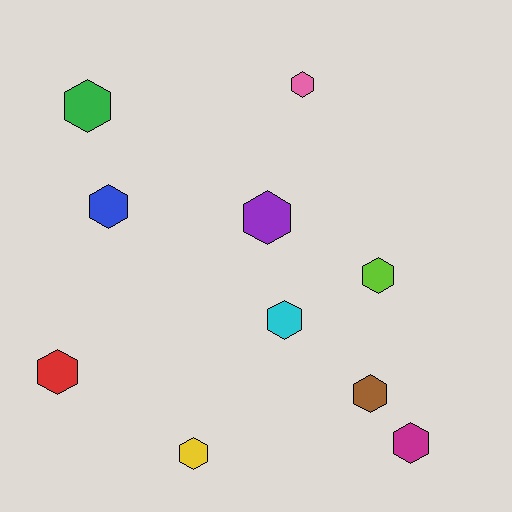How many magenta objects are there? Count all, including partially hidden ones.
There is 1 magenta object.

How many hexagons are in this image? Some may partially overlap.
There are 10 hexagons.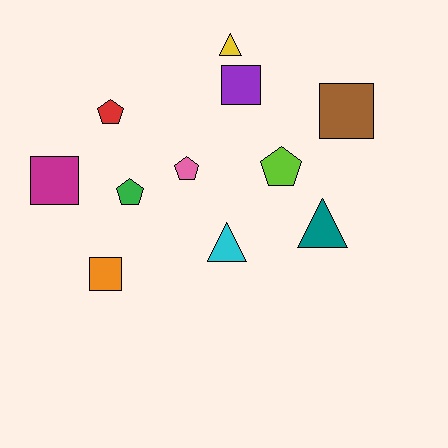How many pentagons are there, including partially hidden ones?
There are 4 pentagons.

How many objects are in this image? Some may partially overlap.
There are 11 objects.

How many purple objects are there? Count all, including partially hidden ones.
There is 1 purple object.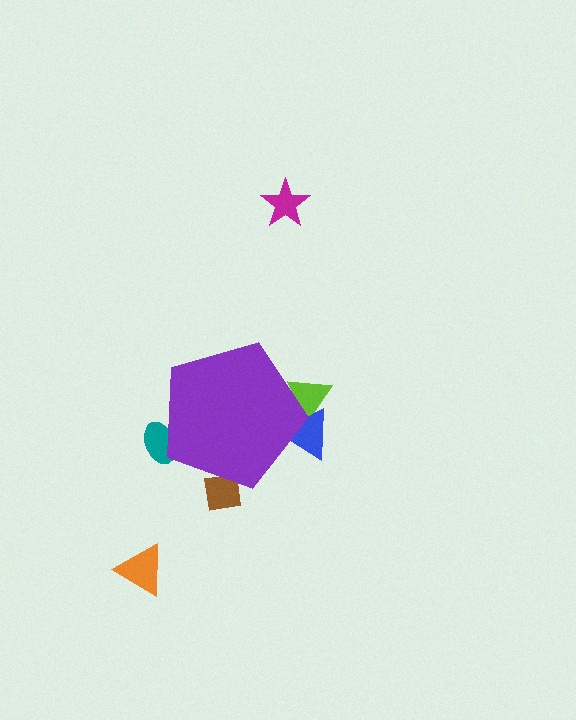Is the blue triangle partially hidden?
Yes, the blue triangle is partially hidden behind the purple pentagon.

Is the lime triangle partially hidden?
Yes, the lime triangle is partially hidden behind the purple pentagon.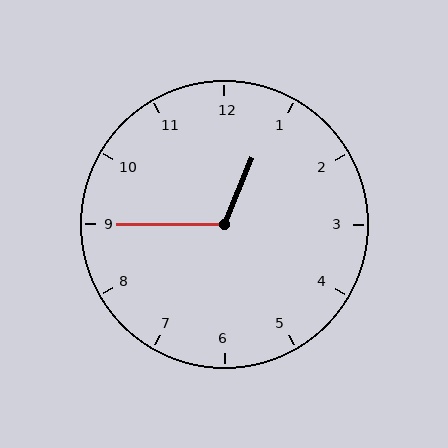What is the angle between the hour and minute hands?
Approximately 112 degrees.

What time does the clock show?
12:45.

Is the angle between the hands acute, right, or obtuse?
It is obtuse.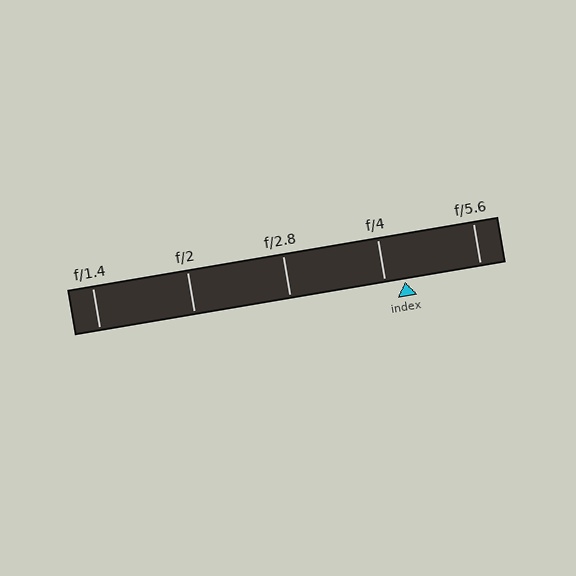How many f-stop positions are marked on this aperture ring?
There are 5 f-stop positions marked.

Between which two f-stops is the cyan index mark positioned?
The index mark is between f/4 and f/5.6.